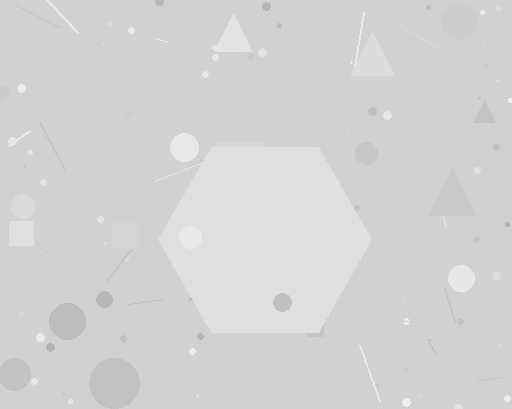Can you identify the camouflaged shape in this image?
The camouflaged shape is a hexagon.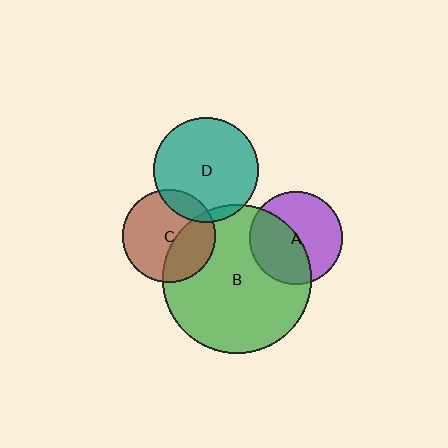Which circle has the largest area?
Circle B (green).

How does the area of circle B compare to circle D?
Approximately 2.0 times.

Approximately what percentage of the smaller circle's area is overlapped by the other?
Approximately 35%.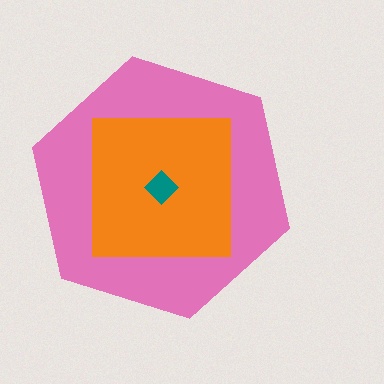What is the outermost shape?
The pink hexagon.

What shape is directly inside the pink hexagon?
The orange square.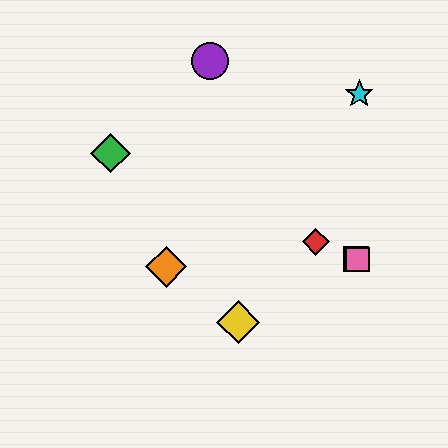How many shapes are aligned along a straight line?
4 shapes (the red diamond, the blue square, the green diamond, the pink square) are aligned along a straight line.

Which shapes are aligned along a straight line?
The red diamond, the blue square, the green diamond, the pink square are aligned along a straight line.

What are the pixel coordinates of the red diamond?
The red diamond is at (316, 242).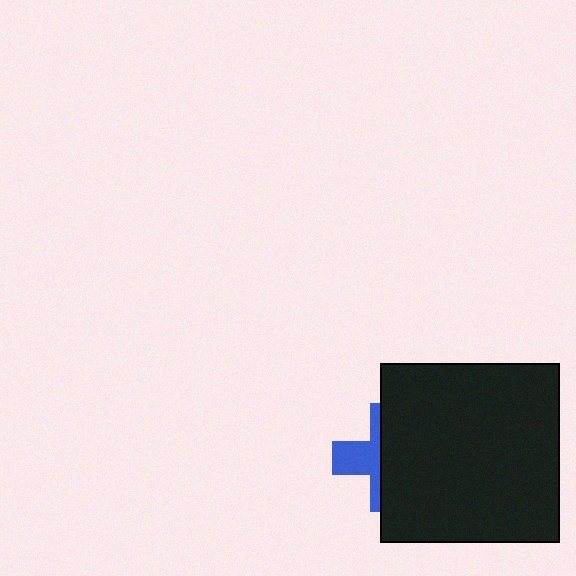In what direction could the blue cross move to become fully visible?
The blue cross could move left. That would shift it out from behind the black square entirely.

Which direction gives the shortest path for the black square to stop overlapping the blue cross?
Moving right gives the shortest separation.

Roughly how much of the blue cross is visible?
A small part of it is visible (roughly 38%).